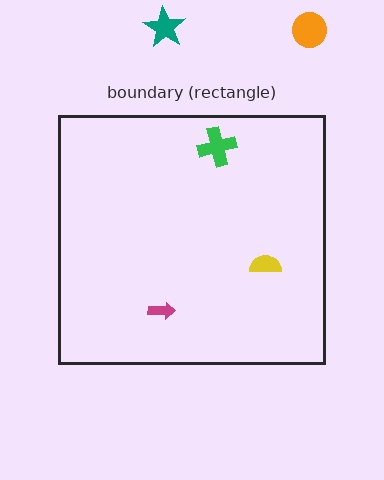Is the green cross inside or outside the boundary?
Inside.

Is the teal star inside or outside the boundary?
Outside.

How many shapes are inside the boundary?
3 inside, 2 outside.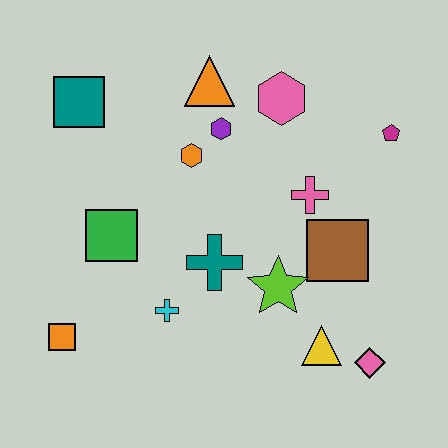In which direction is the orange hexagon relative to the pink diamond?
The orange hexagon is above the pink diamond.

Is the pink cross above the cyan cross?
Yes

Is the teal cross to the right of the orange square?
Yes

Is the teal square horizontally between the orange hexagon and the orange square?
Yes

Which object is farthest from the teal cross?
The magenta pentagon is farthest from the teal cross.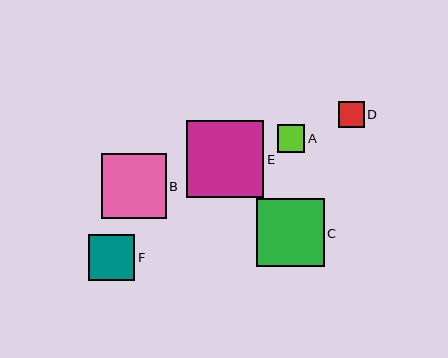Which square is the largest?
Square E is the largest with a size of approximately 77 pixels.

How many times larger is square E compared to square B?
Square E is approximately 1.2 times the size of square B.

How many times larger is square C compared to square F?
Square C is approximately 1.4 times the size of square F.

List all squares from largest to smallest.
From largest to smallest: E, C, B, F, A, D.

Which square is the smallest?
Square D is the smallest with a size of approximately 26 pixels.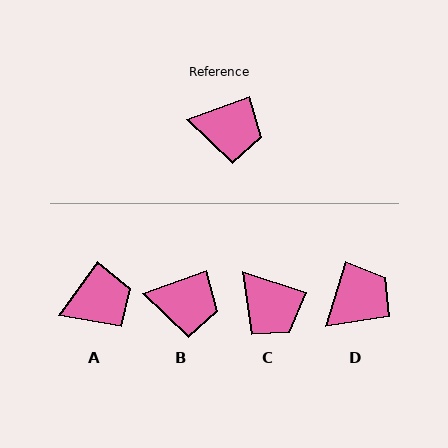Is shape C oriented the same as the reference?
No, it is off by about 38 degrees.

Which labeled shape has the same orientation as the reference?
B.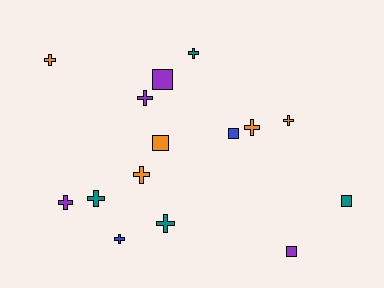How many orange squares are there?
There is 1 orange square.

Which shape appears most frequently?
Cross, with 10 objects.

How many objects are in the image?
There are 15 objects.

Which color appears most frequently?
Orange, with 5 objects.